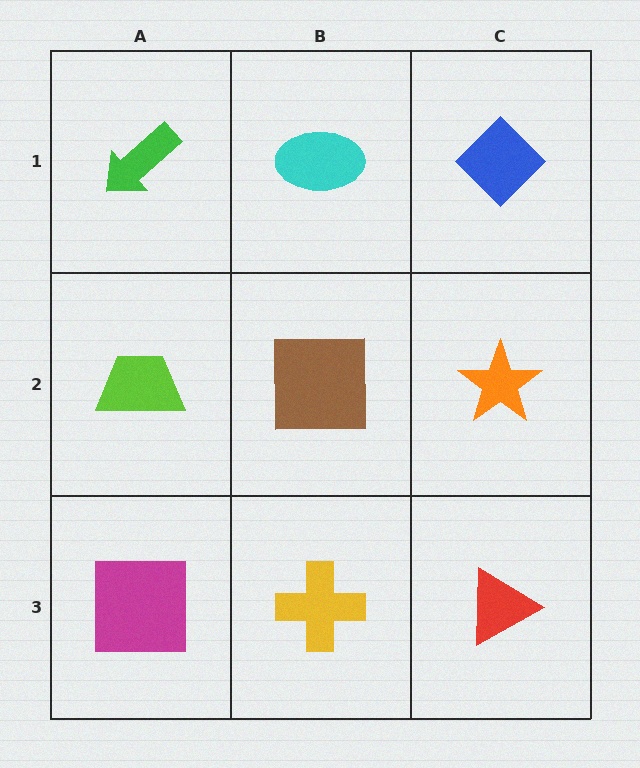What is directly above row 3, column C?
An orange star.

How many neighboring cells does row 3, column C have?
2.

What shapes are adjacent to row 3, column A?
A lime trapezoid (row 2, column A), a yellow cross (row 3, column B).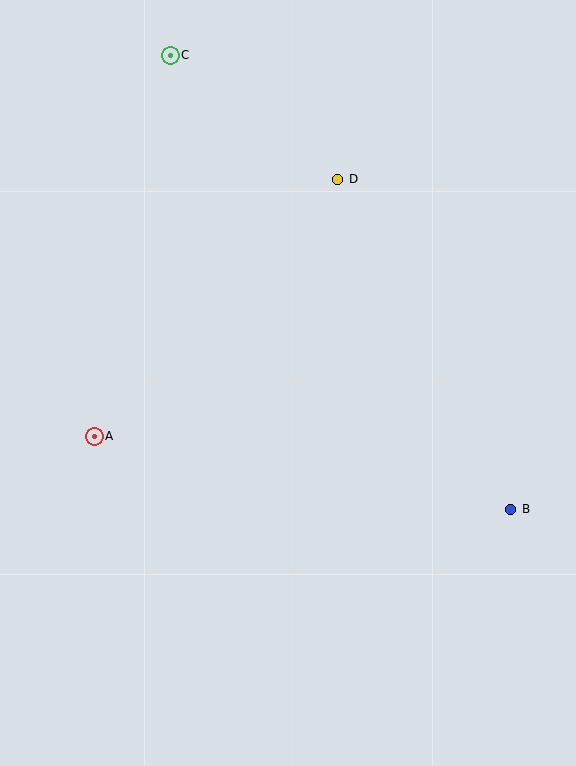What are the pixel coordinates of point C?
Point C is at (170, 55).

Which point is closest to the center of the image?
Point A at (94, 436) is closest to the center.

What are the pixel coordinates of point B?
Point B is at (511, 509).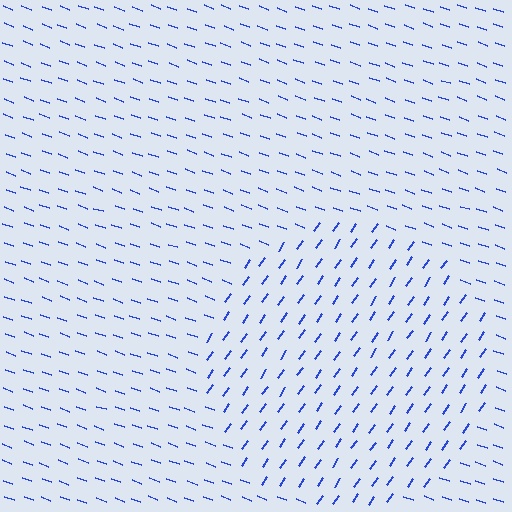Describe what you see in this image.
The image is filled with small blue line segments. A circle region in the image has lines oriented differently from the surrounding lines, creating a visible texture boundary.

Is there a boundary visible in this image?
Yes, there is a texture boundary formed by a change in line orientation.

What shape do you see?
I see a circle.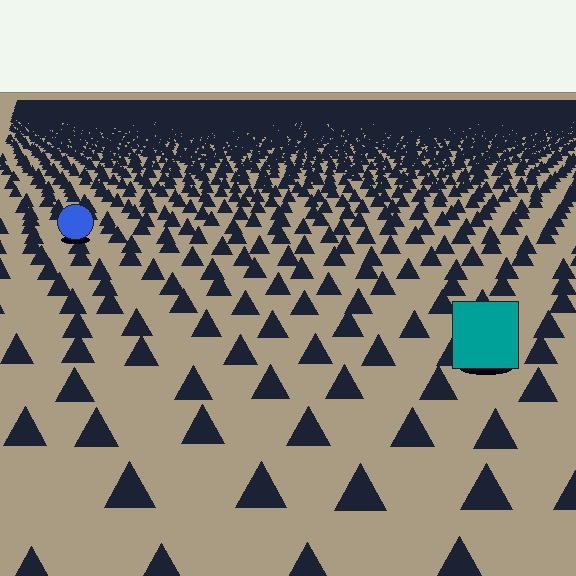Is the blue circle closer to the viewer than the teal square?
No. The teal square is closer — you can tell from the texture gradient: the ground texture is coarser near it.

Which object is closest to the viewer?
The teal square is closest. The texture marks near it are larger and more spread out.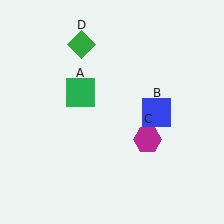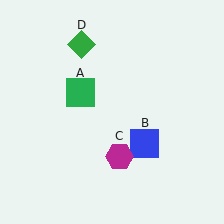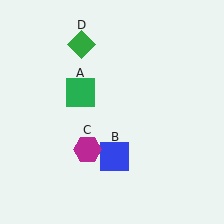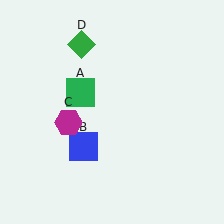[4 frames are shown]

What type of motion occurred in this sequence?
The blue square (object B), magenta hexagon (object C) rotated clockwise around the center of the scene.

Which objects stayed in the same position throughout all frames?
Green square (object A) and green diamond (object D) remained stationary.